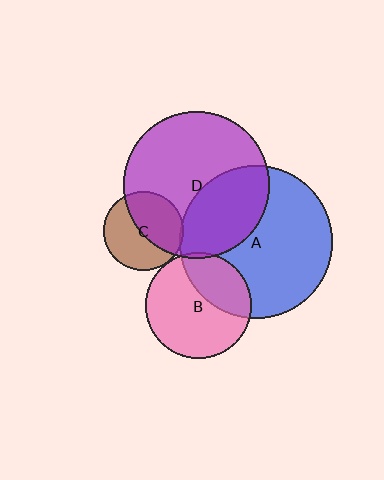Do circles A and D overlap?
Yes.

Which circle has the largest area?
Circle A (blue).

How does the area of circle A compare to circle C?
Approximately 3.7 times.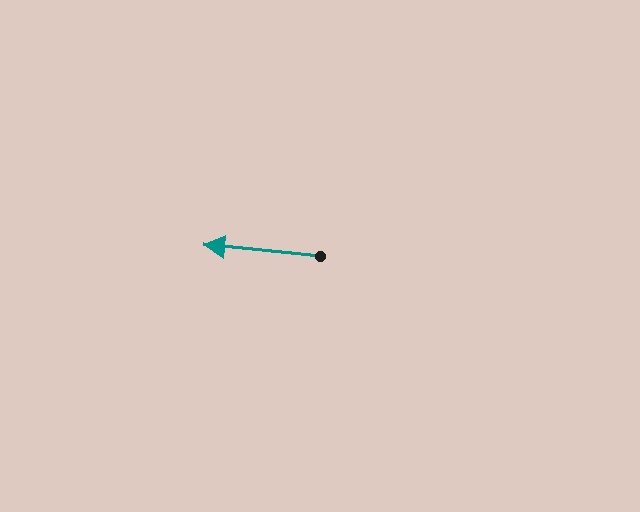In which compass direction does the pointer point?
West.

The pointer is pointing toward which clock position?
Roughly 9 o'clock.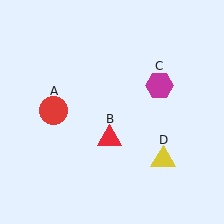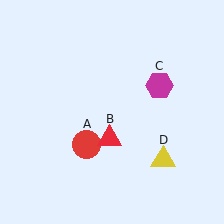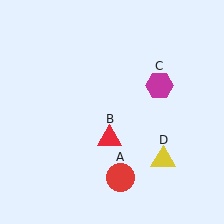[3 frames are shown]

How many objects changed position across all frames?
1 object changed position: red circle (object A).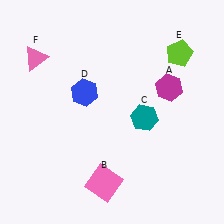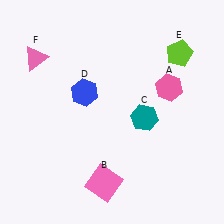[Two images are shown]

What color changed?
The hexagon (A) changed from magenta in Image 1 to pink in Image 2.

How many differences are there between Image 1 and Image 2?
There is 1 difference between the two images.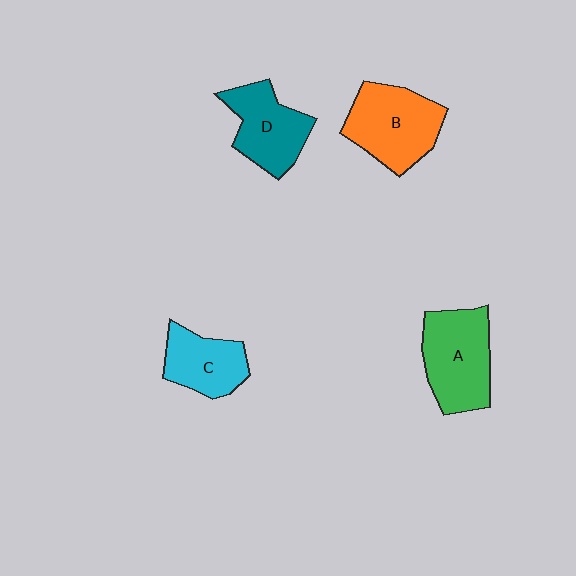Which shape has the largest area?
Shape A (green).